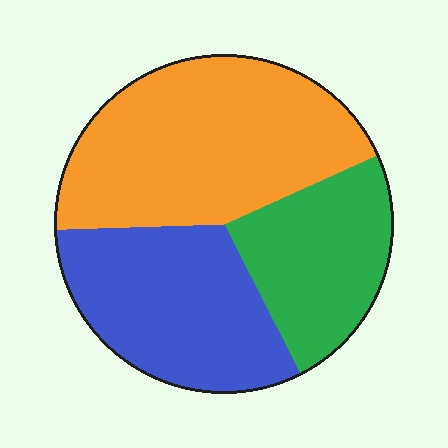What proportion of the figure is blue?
Blue takes up about one third (1/3) of the figure.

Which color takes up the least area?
Green, at roughly 25%.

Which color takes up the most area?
Orange, at roughly 45%.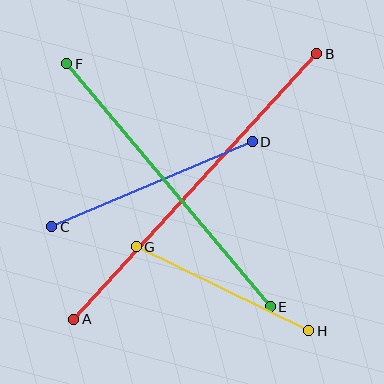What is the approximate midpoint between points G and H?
The midpoint is at approximately (222, 289) pixels.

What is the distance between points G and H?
The distance is approximately 192 pixels.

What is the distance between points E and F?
The distance is approximately 317 pixels.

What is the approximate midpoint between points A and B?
The midpoint is at approximately (195, 187) pixels.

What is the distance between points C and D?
The distance is approximately 218 pixels.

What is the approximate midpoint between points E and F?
The midpoint is at approximately (169, 185) pixels.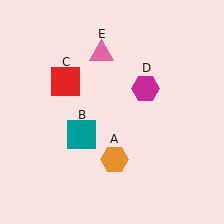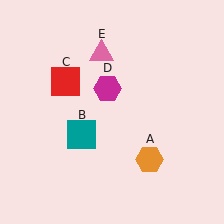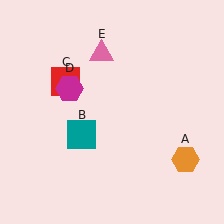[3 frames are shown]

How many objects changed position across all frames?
2 objects changed position: orange hexagon (object A), magenta hexagon (object D).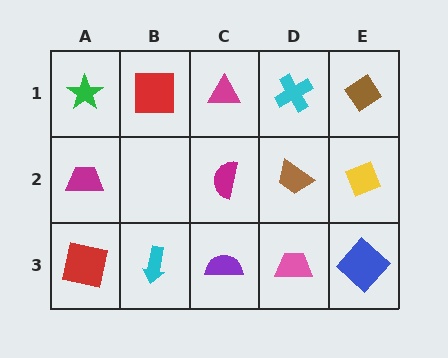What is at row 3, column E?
A blue diamond.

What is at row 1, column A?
A green star.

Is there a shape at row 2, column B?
No, that cell is empty.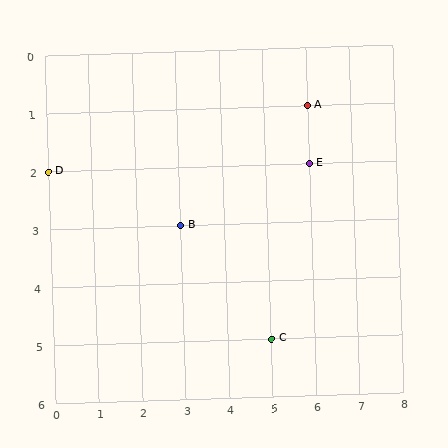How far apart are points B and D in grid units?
Points B and D are 3 columns and 1 row apart (about 3.2 grid units diagonally).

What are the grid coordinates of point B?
Point B is at grid coordinates (3, 3).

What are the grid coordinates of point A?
Point A is at grid coordinates (6, 1).